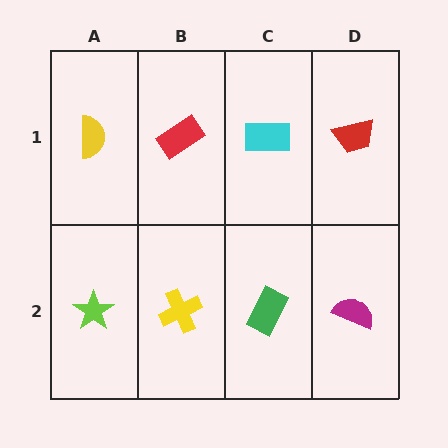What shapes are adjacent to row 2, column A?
A yellow semicircle (row 1, column A), a yellow cross (row 2, column B).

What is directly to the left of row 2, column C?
A yellow cross.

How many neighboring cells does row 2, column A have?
2.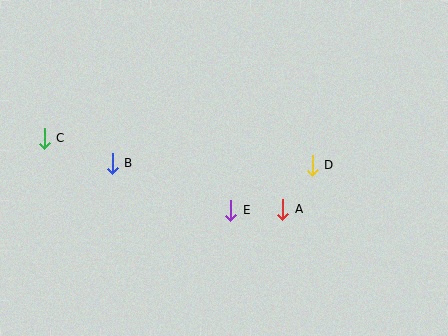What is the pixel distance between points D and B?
The distance between D and B is 200 pixels.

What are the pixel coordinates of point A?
Point A is at (283, 209).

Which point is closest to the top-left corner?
Point C is closest to the top-left corner.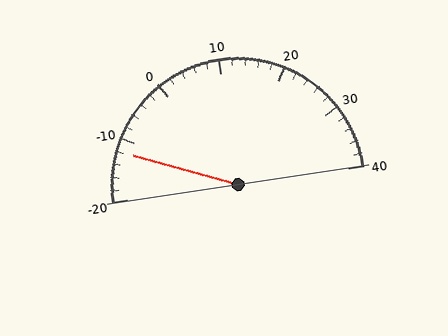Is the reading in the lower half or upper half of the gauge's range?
The reading is in the lower half of the range (-20 to 40).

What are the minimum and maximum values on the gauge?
The gauge ranges from -20 to 40.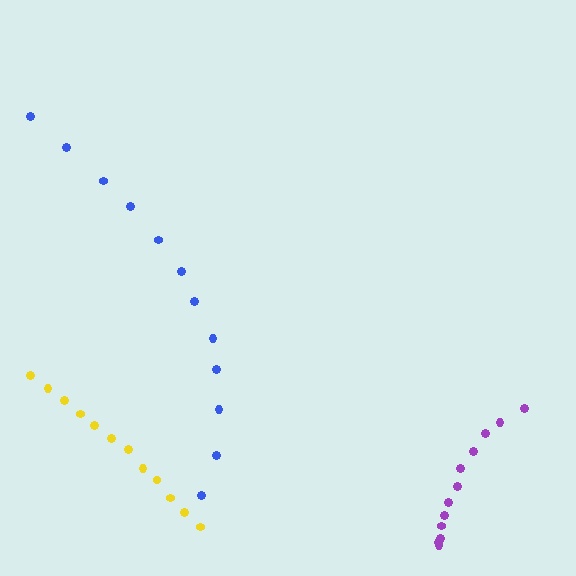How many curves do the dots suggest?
There are 3 distinct paths.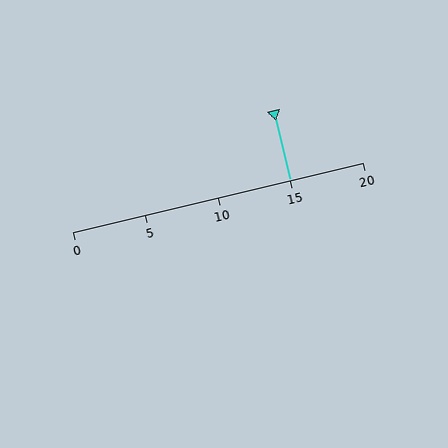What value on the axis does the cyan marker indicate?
The marker indicates approximately 15.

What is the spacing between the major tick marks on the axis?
The major ticks are spaced 5 apart.